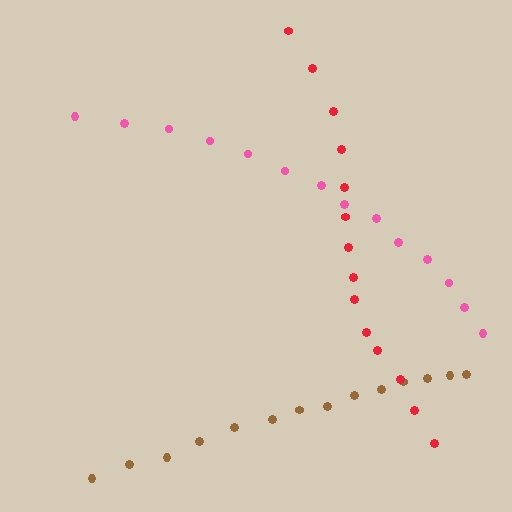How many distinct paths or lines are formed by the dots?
There are 3 distinct paths.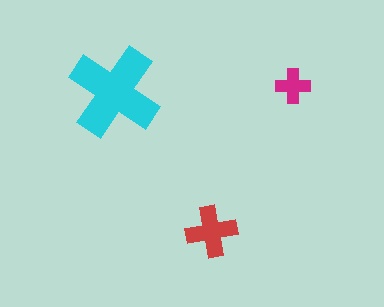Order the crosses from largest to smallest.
the cyan one, the red one, the magenta one.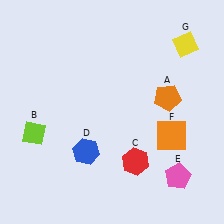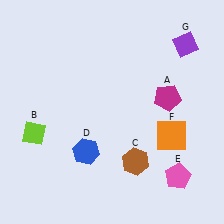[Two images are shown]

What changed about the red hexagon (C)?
In Image 1, C is red. In Image 2, it changed to brown.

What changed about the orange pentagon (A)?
In Image 1, A is orange. In Image 2, it changed to magenta.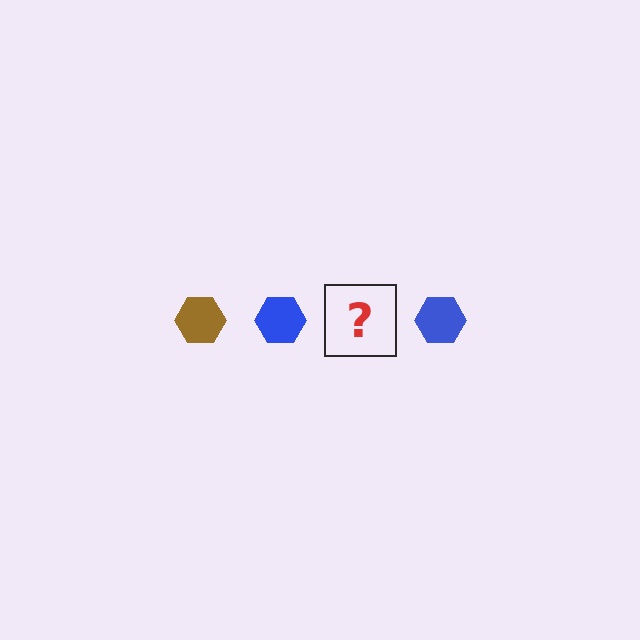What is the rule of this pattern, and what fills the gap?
The rule is that the pattern cycles through brown, blue hexagons. The gap should be filled with a brown hexagon.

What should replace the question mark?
The question mark should be replaced with a brown hexagon.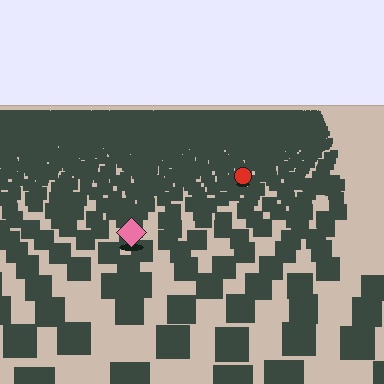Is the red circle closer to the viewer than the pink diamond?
No. The pink diamond is closer — you can tell from the texture gradient: the ground texture is coarser near it.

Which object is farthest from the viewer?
The red circle is farthest from the viewer. It appears smaller and the ground texture around it is denser.